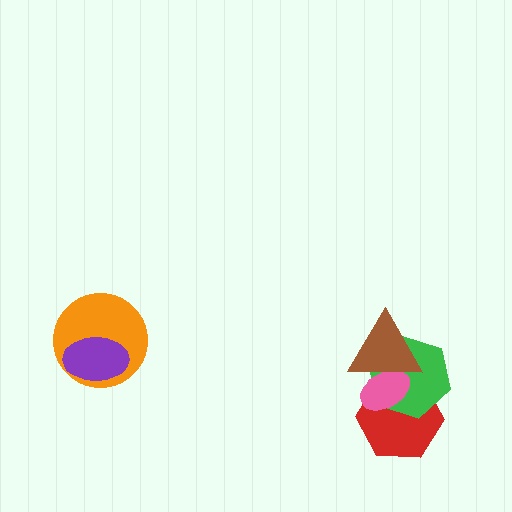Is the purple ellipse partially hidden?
No, no other shape covers it.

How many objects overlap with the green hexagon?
3 objects overlap with the green hexagon.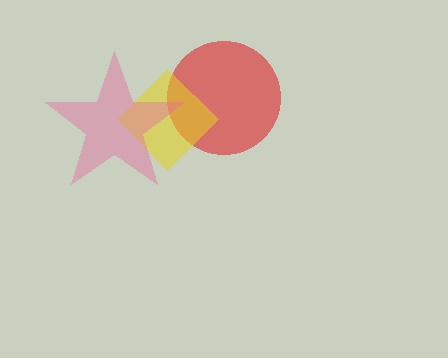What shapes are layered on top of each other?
The layered shapes are: a red circle, a yellow diamond, a pink star.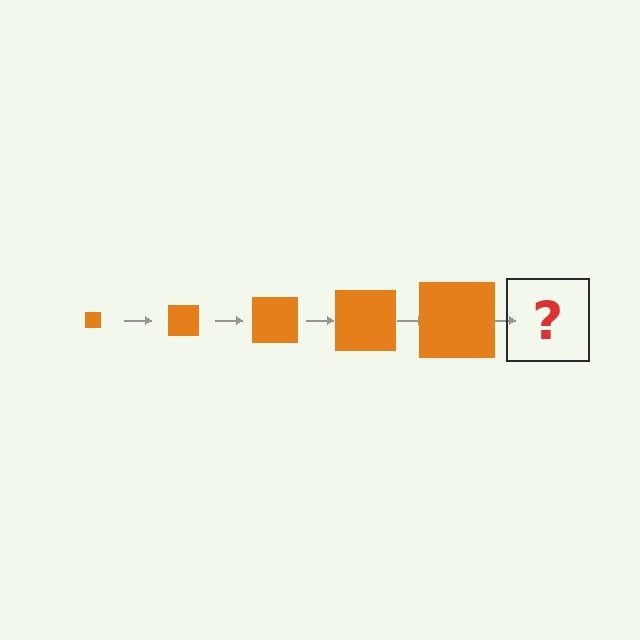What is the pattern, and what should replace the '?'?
The pattern is that the square gets progressively larger each step. The '?' should be an orange square, larger than the previous one.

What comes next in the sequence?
The next element should be an orange square, larger than the previous one.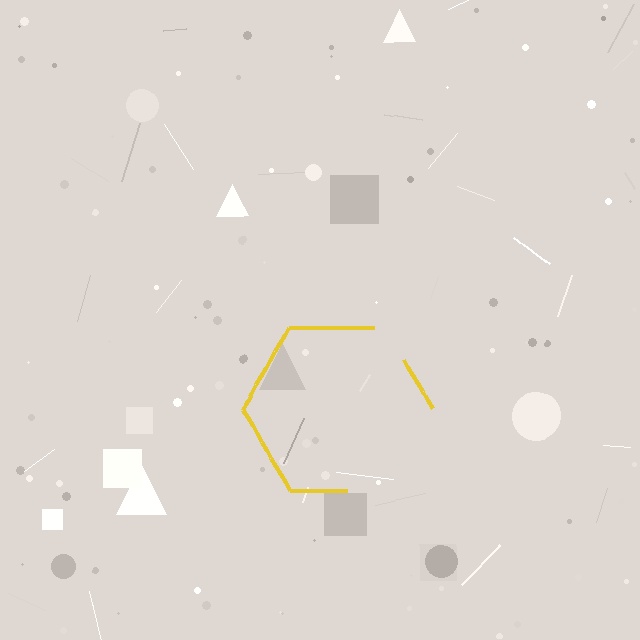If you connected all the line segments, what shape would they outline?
They would outline a hexagon.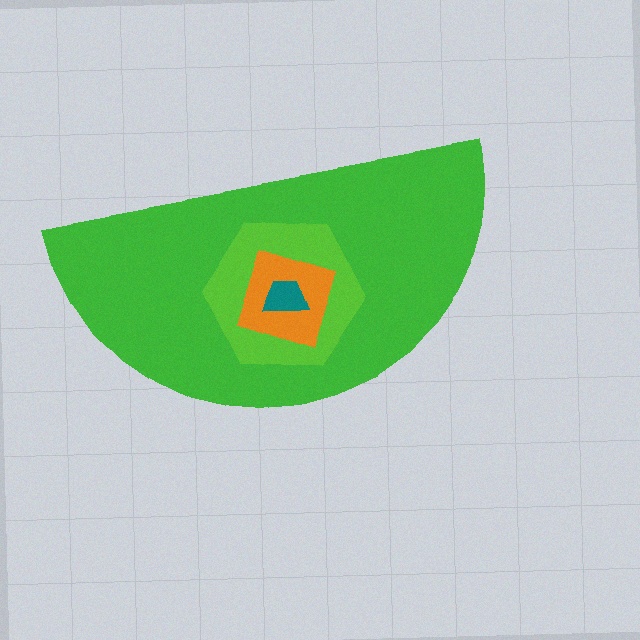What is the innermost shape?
The teal trapezoid.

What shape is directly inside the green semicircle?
The lime hexagon.